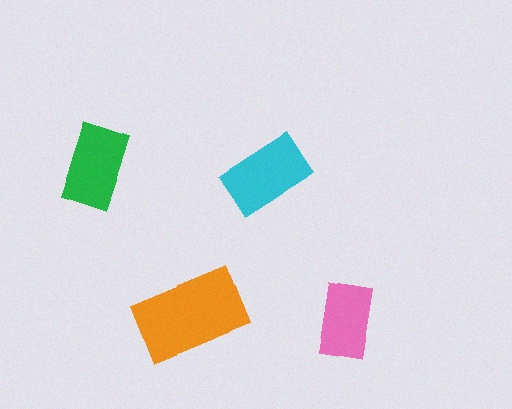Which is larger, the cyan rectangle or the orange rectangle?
The orange one.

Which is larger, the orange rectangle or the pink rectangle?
The orange one.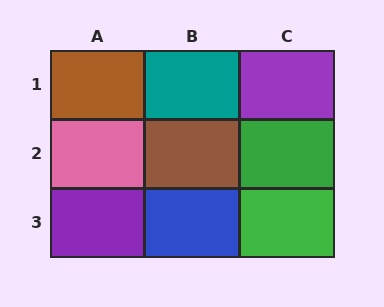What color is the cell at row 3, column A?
Purple.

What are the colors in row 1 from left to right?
Brown, teal, purple.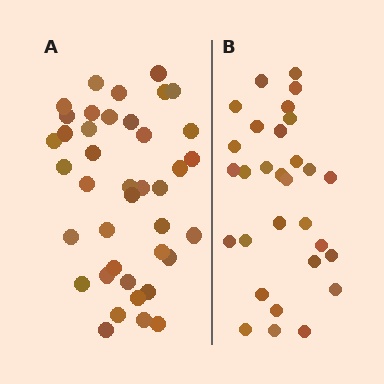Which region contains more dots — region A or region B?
Region A (the left region) has more dots.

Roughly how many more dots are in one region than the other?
Region A has roughly 10 or so more dots than region B.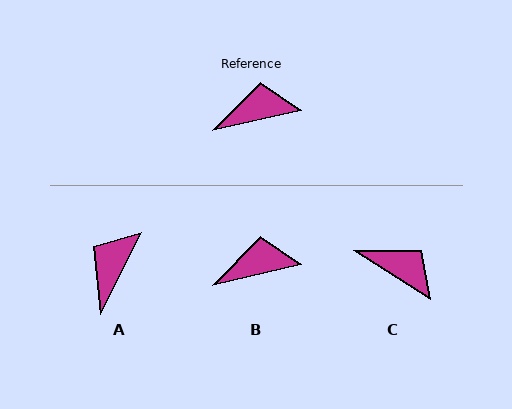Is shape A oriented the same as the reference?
No, it is off by about 51 degrees.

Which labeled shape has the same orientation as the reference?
B.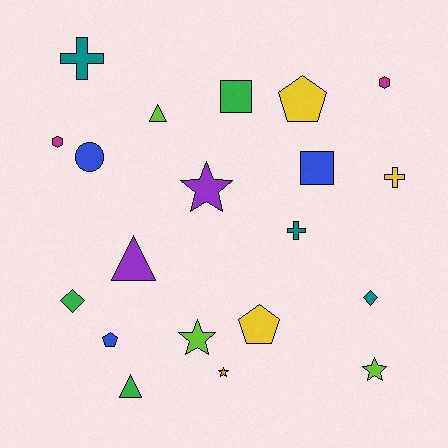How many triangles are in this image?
There are 3 triangles.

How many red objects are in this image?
There are no red objects.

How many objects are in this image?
There are 20 objects.